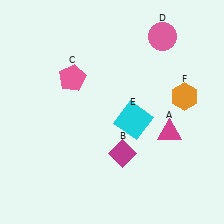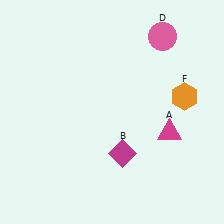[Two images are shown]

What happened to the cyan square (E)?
The cyan square (E) was removed in Image 2. It was in the bottom-right area of Image 1.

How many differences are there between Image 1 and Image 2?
There are 2 differences between the two images.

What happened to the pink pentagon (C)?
The pink pentagon (C) was removed in Image 2. It was in the top-left area of Image 1.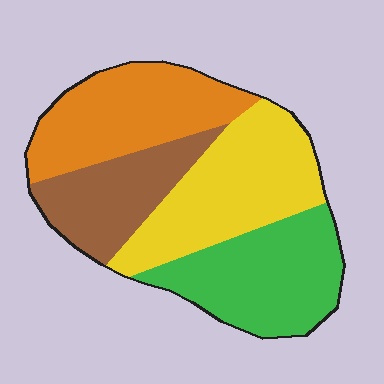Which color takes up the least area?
Brown, at roughly 20%.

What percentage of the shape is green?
Green takes up between a quarter and a half of the shape.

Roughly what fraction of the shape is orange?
Orange takes up between a quarter and a half of the shape.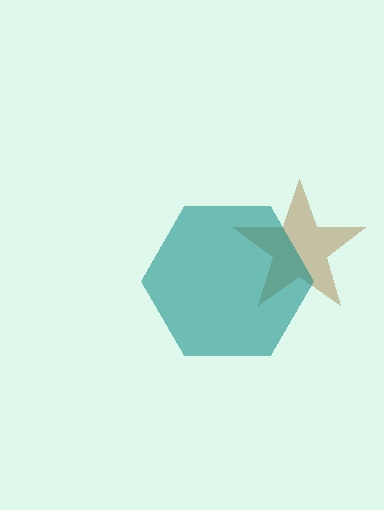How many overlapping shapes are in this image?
There are 2 overlapping shapes in the image.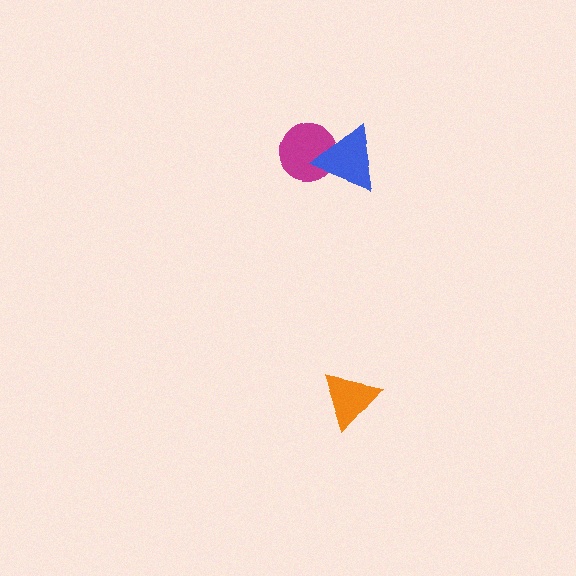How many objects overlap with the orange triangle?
0 objects overlap with the orange triangle.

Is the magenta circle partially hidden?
Yes, it is partially covered by another shape.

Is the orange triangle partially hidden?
No, no other shape covers it.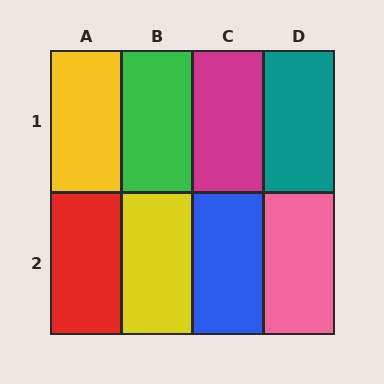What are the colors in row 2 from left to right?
Red, yellow, blue, pink.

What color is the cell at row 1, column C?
Magenta.